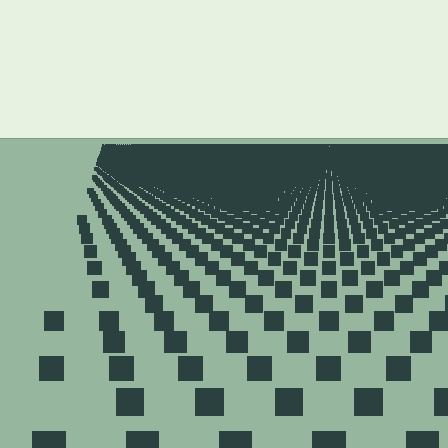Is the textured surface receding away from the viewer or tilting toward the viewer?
The surface is receding away from the viewer. Texture elements get smaller and denser toward the top.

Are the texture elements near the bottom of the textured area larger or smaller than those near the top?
Larger. Near the bottom, elements are closer to the viewer and appear at a bigger on-screen size.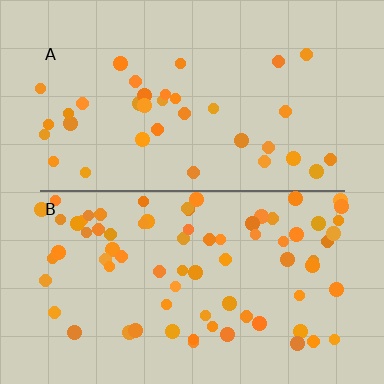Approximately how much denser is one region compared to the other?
Approximately 2.1× — region B over region A.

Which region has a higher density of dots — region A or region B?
B (the bottom).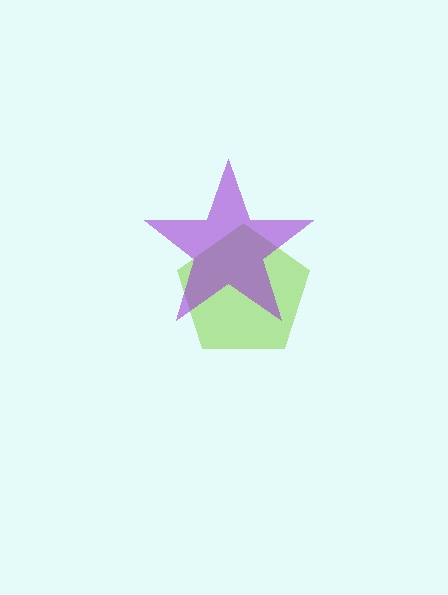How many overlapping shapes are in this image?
There are 2 overlapping shapes in the image.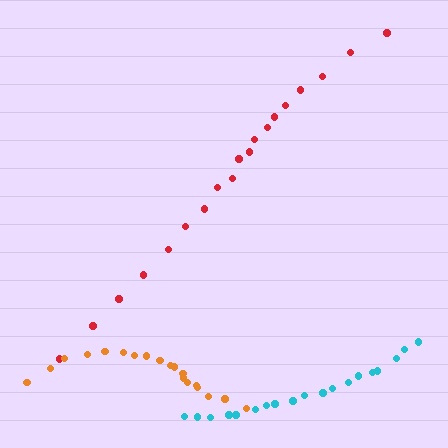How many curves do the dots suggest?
There are 3 distinct paths.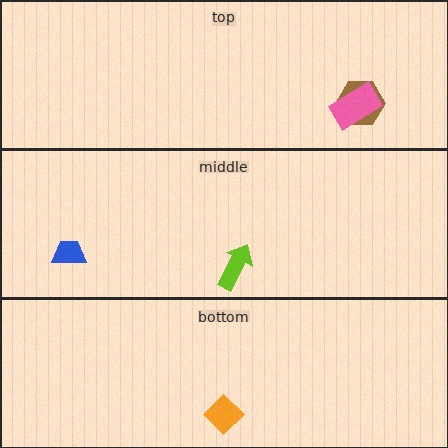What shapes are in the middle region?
The lime arrow, the blue trapezoid.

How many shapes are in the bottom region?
1.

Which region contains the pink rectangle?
The top region.